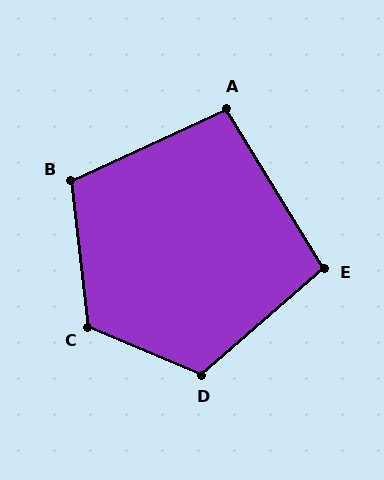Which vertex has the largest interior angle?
C, at approximately 120 degrees.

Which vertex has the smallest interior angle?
A, at approximately 97 degrees.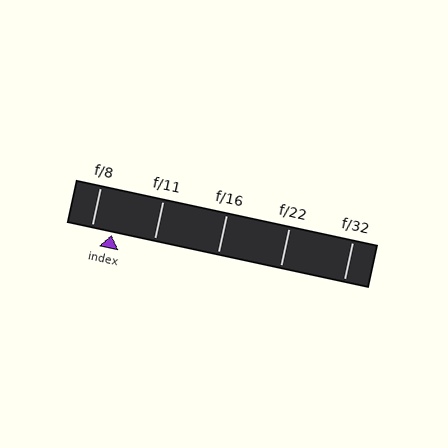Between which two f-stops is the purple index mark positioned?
The index mark is between f/8 and f/11.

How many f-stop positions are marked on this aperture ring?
There are 5 f-stop positions marked.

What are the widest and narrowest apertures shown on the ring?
The widest aperture shown is f/8 and the narrowest is f/32.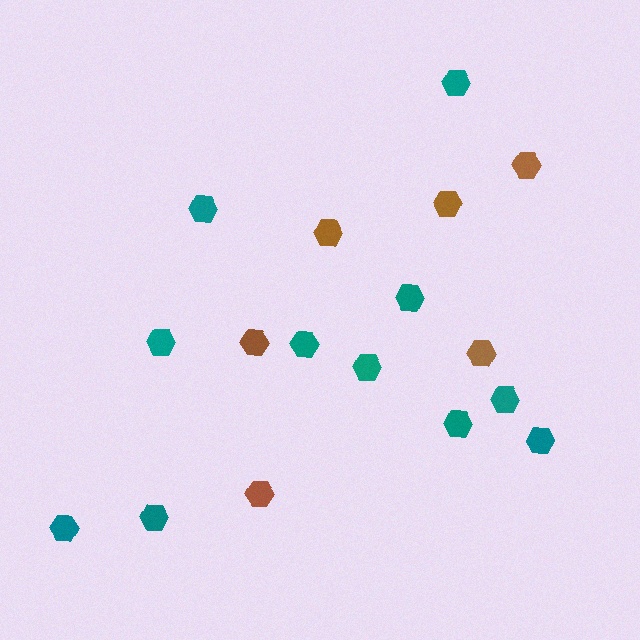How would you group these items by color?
There are 2 groups: one group of brown hexagons (6) and one group of teal hexagons (11).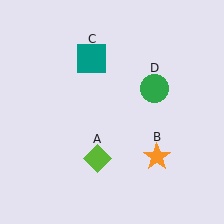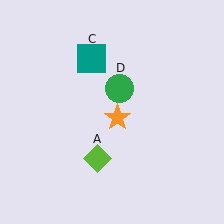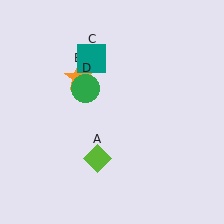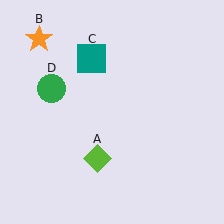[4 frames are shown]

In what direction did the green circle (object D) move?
The green circle (object D) moved left.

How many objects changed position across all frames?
2 objects changed position: orange star (object B), green circle (object D).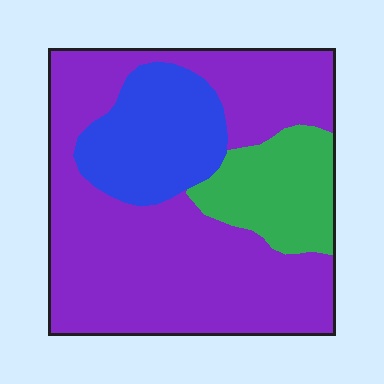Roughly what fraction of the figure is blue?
Blue takes up about one fifth (1/5) of the figure.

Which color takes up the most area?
Purple, at roughly 65%.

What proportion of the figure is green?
Green takes up about one sixth (1/6) of the figure.